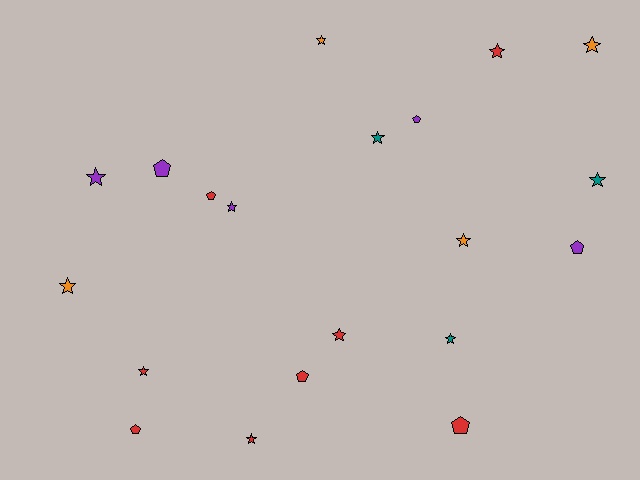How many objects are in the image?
There are 20 objects.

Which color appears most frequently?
Red, with 8 objects.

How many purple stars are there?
There are 2 purple stars.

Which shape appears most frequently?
Star, with 13 objects.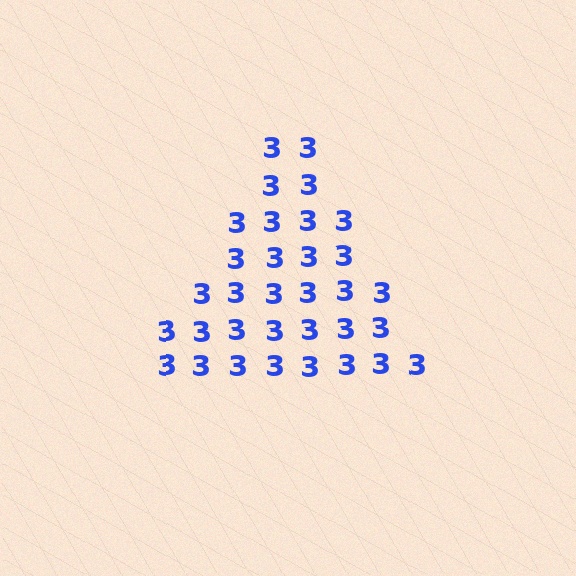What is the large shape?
The large shape is a triangle.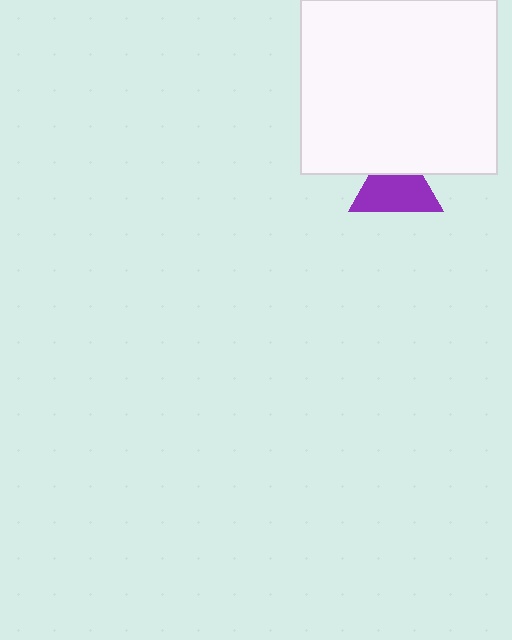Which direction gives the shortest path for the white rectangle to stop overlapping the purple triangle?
Moving up gives the shortest separation.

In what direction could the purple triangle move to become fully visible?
The purple triangle could move down. That would shift it out from behind the white rectangle entirely.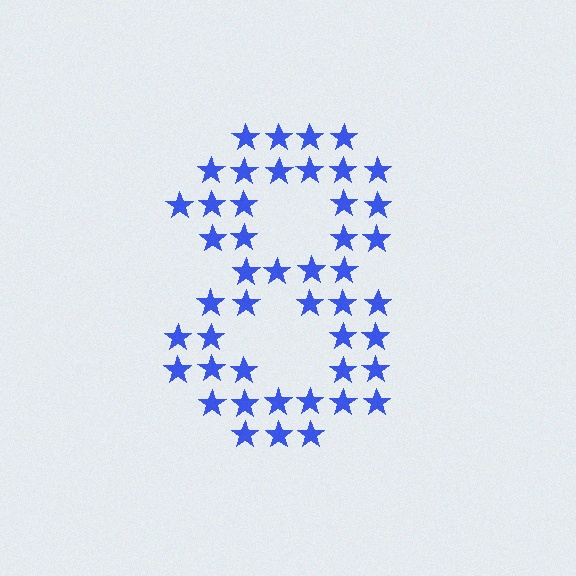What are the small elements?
The small elements are stars.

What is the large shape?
The large shape is the digit 8.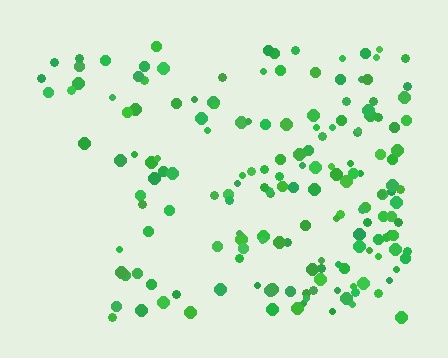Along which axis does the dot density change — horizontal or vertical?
Horizontal.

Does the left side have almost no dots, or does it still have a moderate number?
Still a moderate number, just noticeably fewer than the right.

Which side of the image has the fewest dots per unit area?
The left.